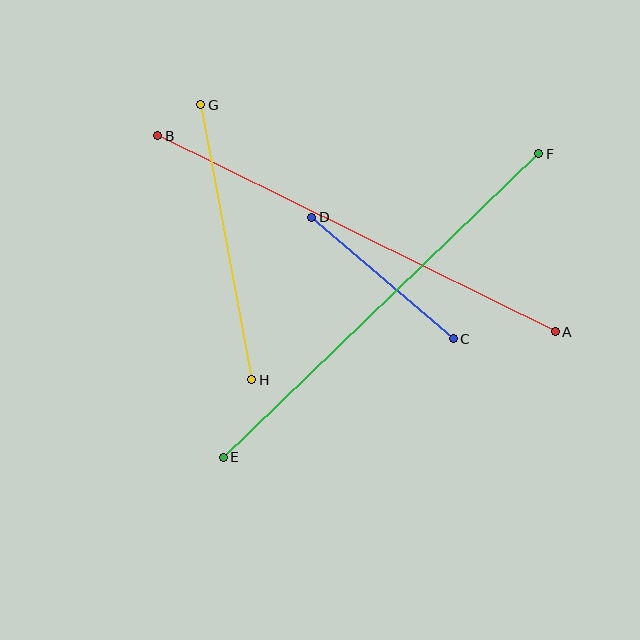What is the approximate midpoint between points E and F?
The midpoint is at approximately (381, 306) pixels.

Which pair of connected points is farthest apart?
Points A and B are farthest apart.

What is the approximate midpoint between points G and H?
The midpoint is at approximately (226, 242) pixels.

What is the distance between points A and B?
The distance is approximately 443 pixels.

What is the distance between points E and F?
The distance is approximately 438 pixels.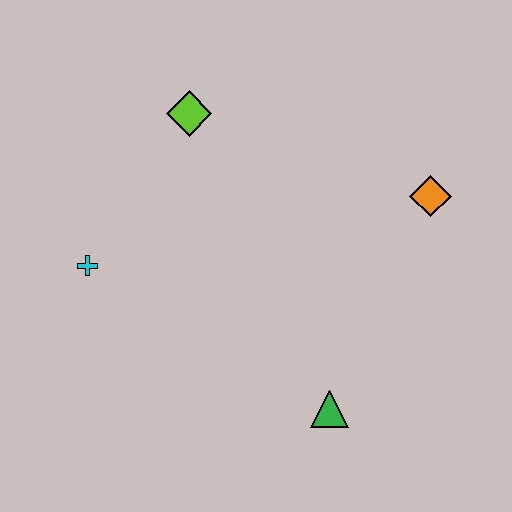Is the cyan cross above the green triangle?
Yes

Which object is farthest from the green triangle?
The lime diamond is farthest from the green triangle.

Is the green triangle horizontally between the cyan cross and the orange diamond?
Yes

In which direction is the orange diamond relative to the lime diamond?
The orange diamond is to the right of the lime diamond.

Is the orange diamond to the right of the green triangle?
Yes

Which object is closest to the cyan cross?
The lime diamond is closest to the cyan cross.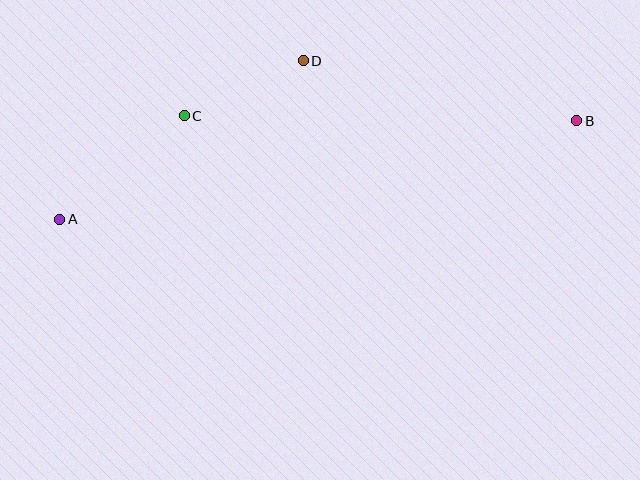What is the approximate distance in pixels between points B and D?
The distance between B and D is approximately 280 pixels.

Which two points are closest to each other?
Points C and D are closest to each other.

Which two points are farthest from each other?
Points A and B are farthest from each other.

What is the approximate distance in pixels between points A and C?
The distance between A and C is approximately 162 pixels.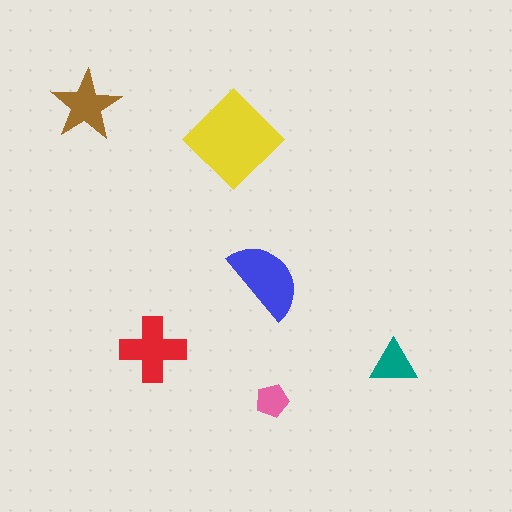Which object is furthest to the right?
The teal triangle is rightmost.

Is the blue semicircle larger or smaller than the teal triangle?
Larger.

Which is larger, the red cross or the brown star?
The red cross.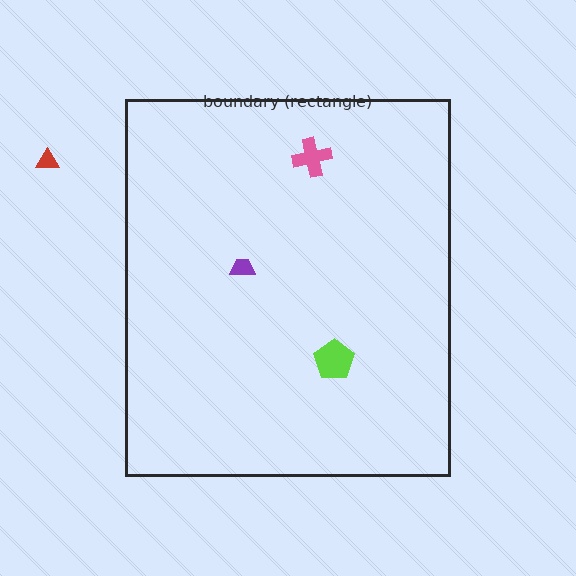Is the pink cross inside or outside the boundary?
Inside.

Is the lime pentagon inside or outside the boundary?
Inside.